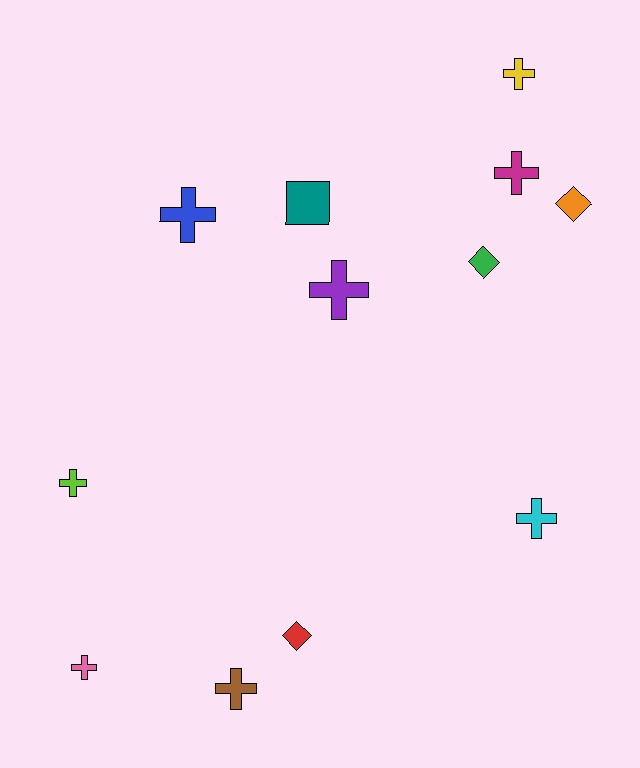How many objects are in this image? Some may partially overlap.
There are 12 objects.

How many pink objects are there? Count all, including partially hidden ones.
There is 1 pink object.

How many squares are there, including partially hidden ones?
There is 1 square.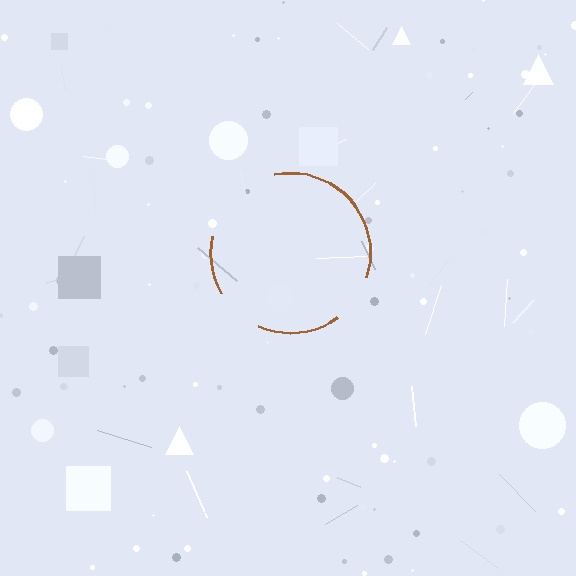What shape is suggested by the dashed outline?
The dashed outline suggests a circle.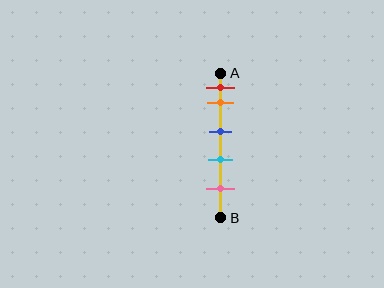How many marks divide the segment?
There are 5 marks dividing the segment.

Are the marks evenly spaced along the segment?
No, the marks are not evenly spaced.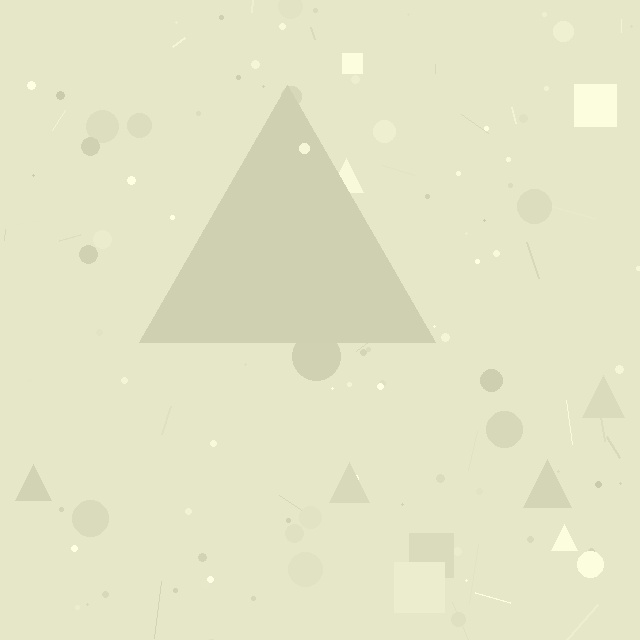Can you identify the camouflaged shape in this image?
The camouflaged shape is a triangle.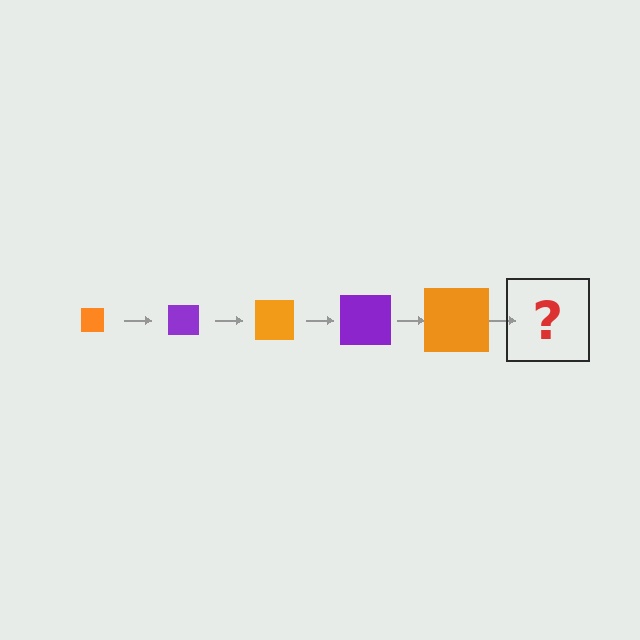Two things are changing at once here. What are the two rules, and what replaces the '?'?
The two rules are that the square grows larger each step and the color cycles through orange and purple. The '?' should be a purple square, larger than the previous one.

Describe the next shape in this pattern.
It should be a purple square, larger than the previous one.